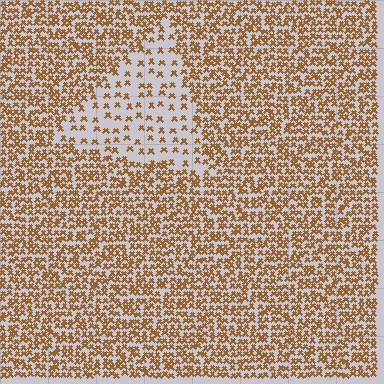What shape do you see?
I see a triangle.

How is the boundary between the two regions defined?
The boundary is defined by a change in element density (approximately 2.7x ratio). All elements are the same color, size, and shape.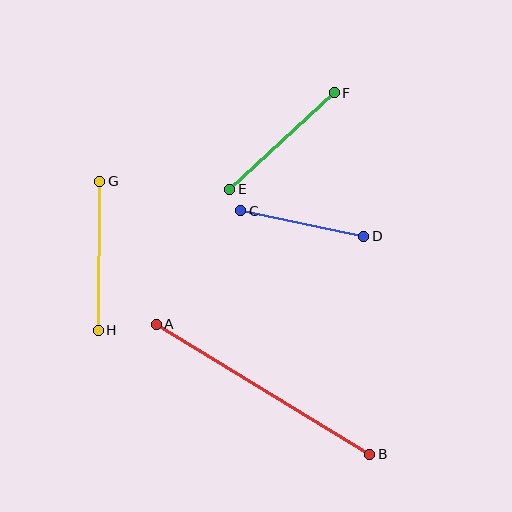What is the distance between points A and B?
The distance is approximately 250 pixels.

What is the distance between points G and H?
The distance is approximately 149 pixels.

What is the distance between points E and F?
The distance is approximately 142 pixels.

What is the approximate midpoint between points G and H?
The midpoint is at approximately (99, 256) pixels.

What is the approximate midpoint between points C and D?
The midpoint is at approximately (302, 223) pixels.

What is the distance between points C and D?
The distance is approximately 126 pixels.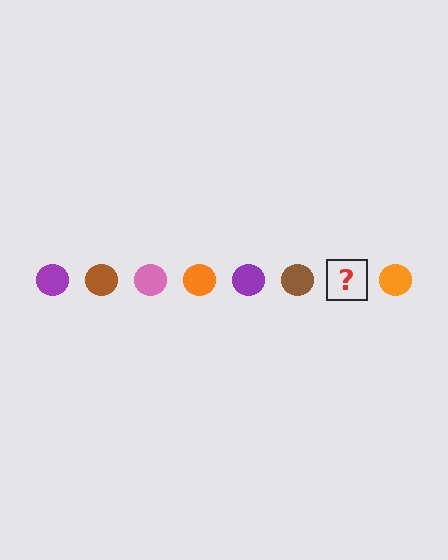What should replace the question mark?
The question mark should be replaced with a pink circle.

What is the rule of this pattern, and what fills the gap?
The rule is that the pattern cycles through purple, brown, pink, orange circles. The gap should be filled with a pink circle.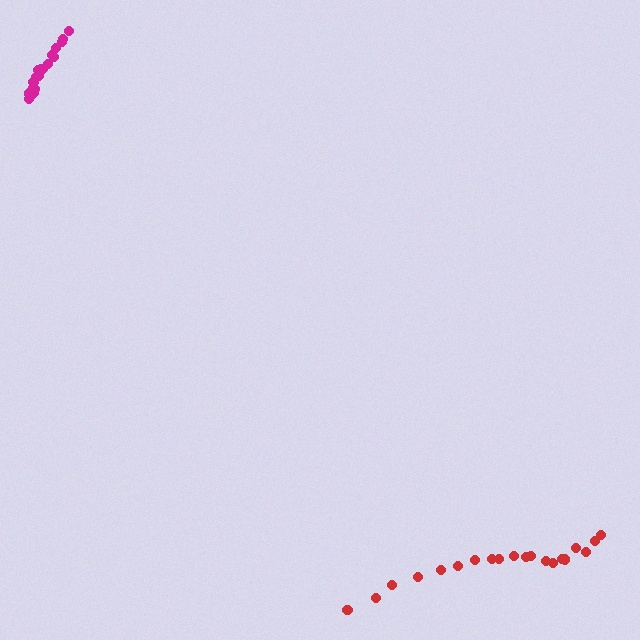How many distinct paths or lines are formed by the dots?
There are 2 distinct paths.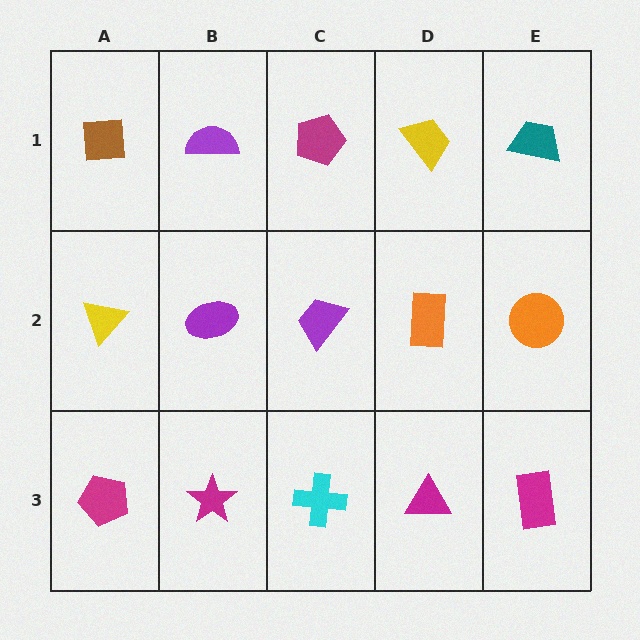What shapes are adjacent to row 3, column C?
A purple trapezoid (row 2, column C), a magenta star (row 3, column B), a magenta triangle (row 3, column D).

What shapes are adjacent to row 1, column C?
A purple trapezoid (row 2, column C), a purple semicircle (row 1, column B), a yellow trapezoid (row 1, column D).